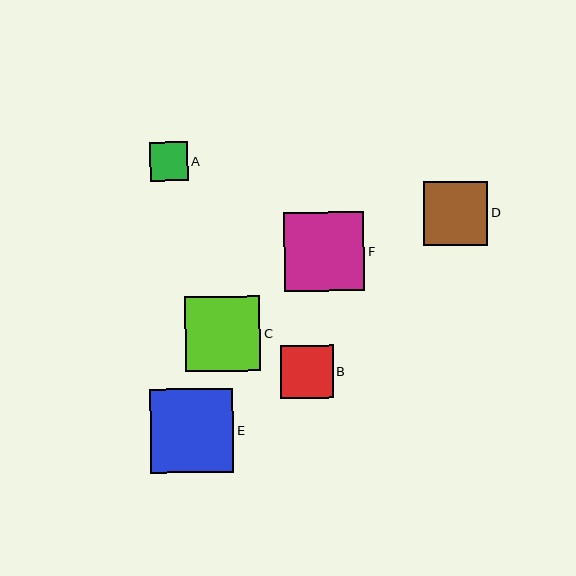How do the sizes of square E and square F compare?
Square E and square F are approximately the same size.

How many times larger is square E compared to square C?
Square E is approximately 1.1 times the size of square C.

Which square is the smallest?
Square A is the smallest with a size of approximately 38 pixels.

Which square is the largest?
Square E is the largest with a size of approximately 83 pixels.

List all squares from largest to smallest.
From largest to smallest: E, F, C, D, B, A.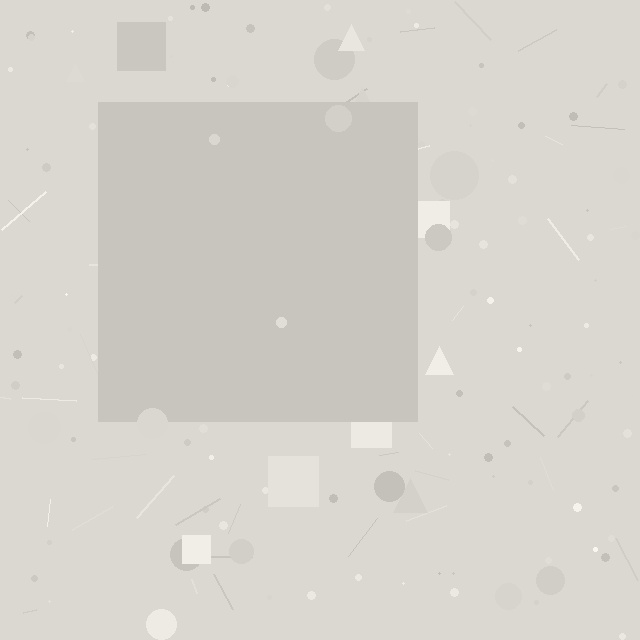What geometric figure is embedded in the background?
A square is embedded in the background.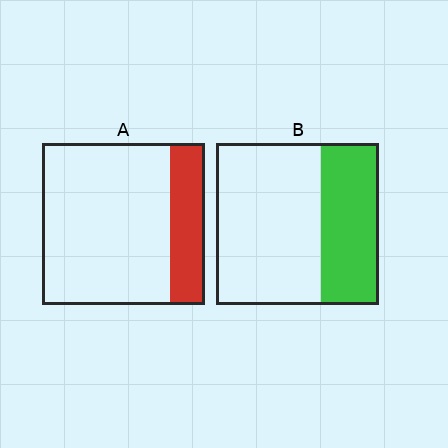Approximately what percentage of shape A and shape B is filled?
A is approximately 20% and B is approximately 35%.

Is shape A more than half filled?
No.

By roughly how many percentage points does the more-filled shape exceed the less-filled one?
By roughly 15 percentage points (B over A).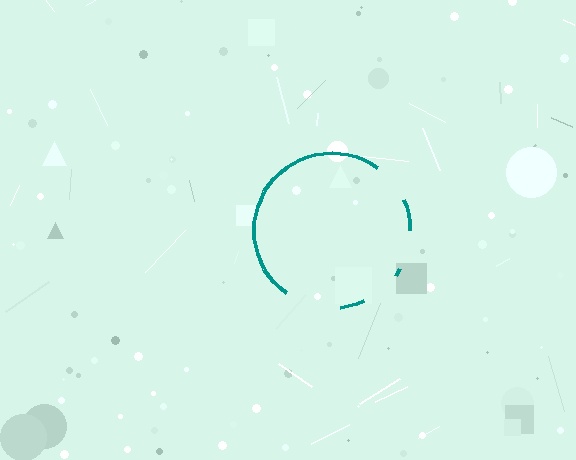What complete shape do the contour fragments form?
The contour fragments form a circle.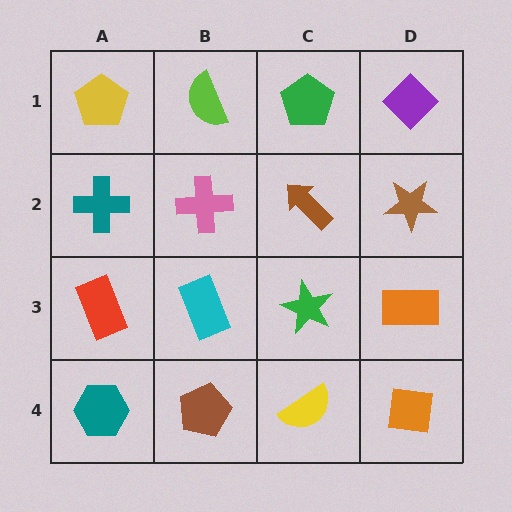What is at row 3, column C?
A green star.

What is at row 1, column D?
A purple diamond.